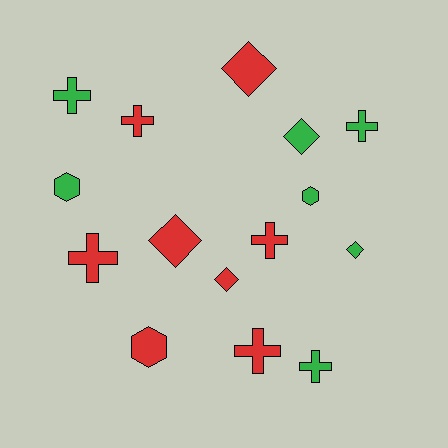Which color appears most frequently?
Red, with 8 objects.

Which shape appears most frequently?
Cross, with 7 objects.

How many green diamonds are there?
There are 2 green diamonds.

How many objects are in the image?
There are 15 objects.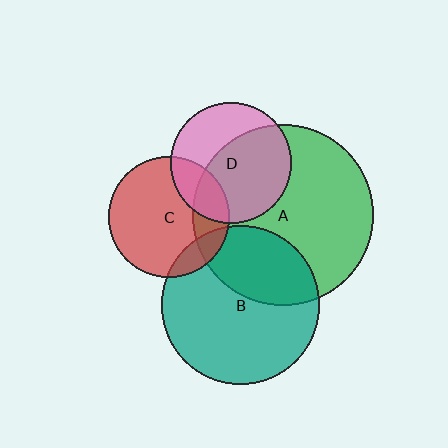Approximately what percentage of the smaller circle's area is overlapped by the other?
Approximately 10%.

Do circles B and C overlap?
Yes.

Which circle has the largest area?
Circle A (green).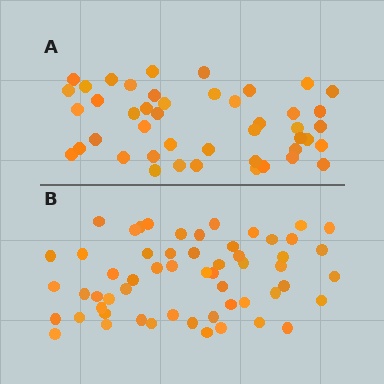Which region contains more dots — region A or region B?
Region B (the bottom region) has more dots.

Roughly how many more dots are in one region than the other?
Region B has roughly 12 or so more dots than region A.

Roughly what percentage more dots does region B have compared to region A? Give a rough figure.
About 25% more.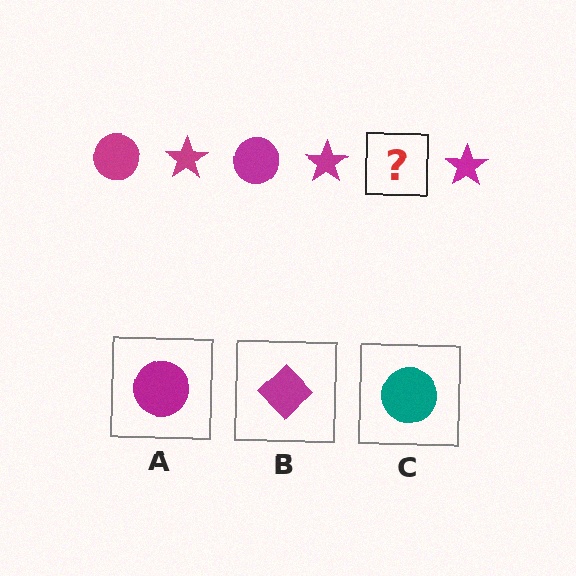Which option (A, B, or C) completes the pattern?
A.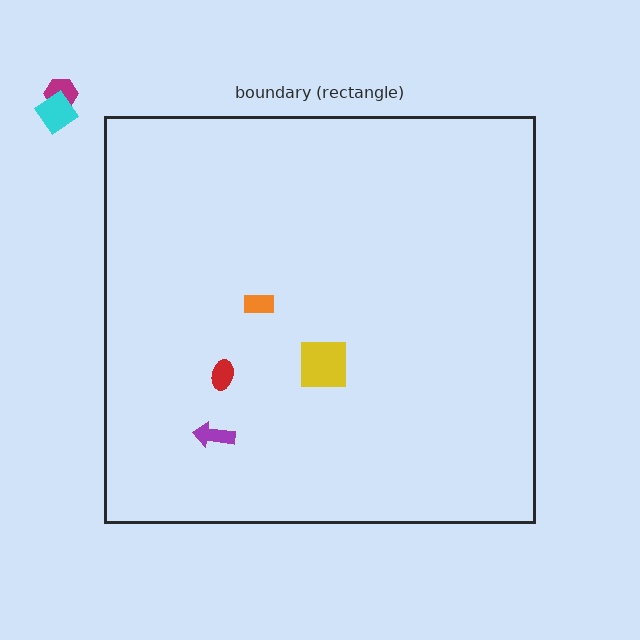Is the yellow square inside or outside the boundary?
Inside.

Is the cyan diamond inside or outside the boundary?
Outside.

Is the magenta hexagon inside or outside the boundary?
Outside.